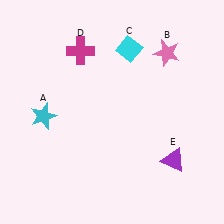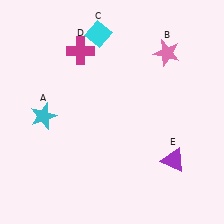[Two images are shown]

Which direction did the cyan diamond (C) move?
The cyan diamond (C) moved left.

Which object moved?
The cyan diamond (C) moved left.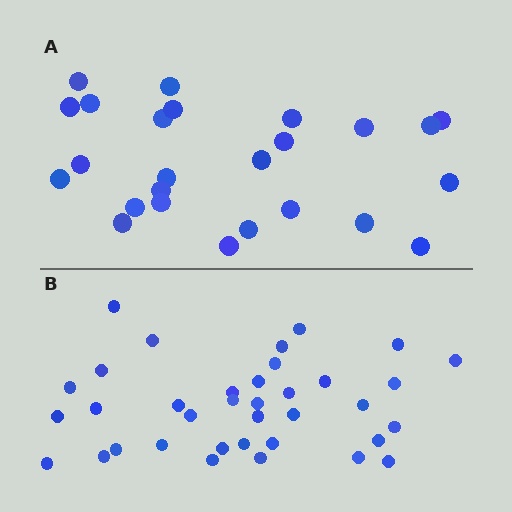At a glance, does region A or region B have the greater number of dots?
Region B (the bottom region) has more dots.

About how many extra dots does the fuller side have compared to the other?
Region B has roughly 12 or so more dots than region A.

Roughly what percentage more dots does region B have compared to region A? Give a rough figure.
About 45% more.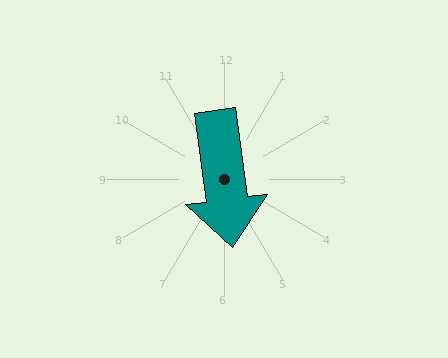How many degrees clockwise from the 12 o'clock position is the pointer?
Approximately 173 degrees.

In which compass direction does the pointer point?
South.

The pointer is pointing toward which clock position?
Roughly 6 o'clock.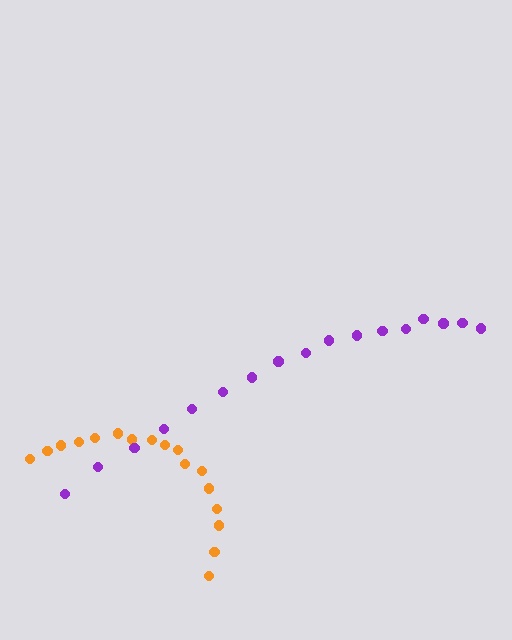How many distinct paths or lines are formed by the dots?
There are 2 distinct paths.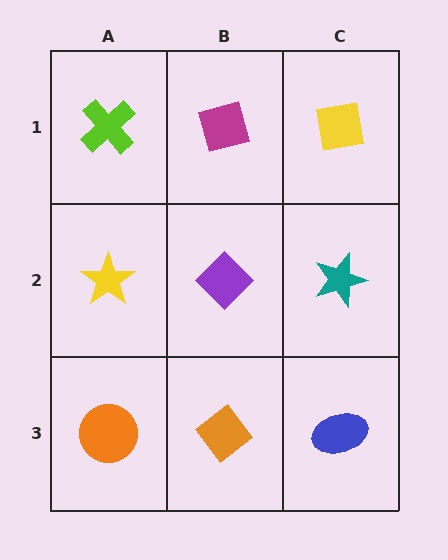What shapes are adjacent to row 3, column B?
A purple diamond (row 2, column B), an orange circle (row 3, column A), a blue ellipse (row 3, column C).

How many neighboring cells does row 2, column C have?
3.